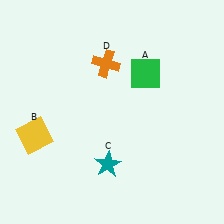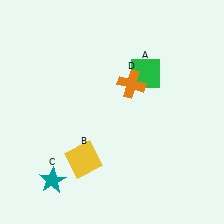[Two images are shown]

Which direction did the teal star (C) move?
The teal star (C) moved left.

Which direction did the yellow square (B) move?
The yellow square (B) moved right.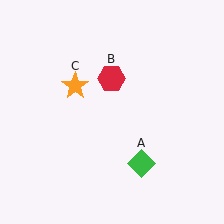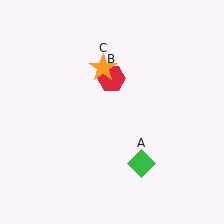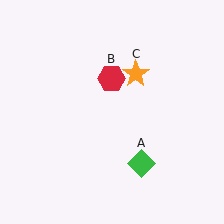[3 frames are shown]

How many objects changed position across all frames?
1 object changed position: orange star (object C).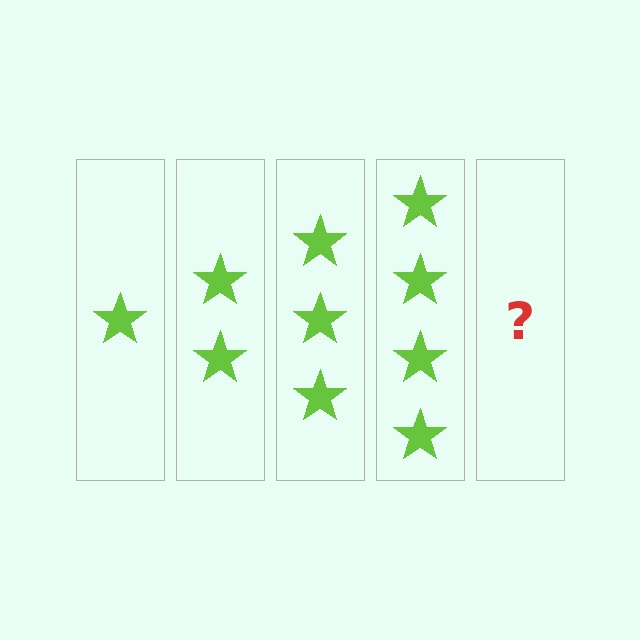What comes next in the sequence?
The next element should be 5 stars.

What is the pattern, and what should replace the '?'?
The pattern is that each step adds one more star. The '?' should be 5 stars.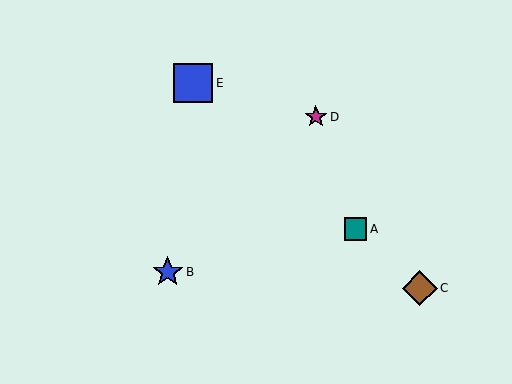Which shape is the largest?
The blue square (labeled E) is the largest.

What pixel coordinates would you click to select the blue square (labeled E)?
Click at (193, 83) to select the blue square E.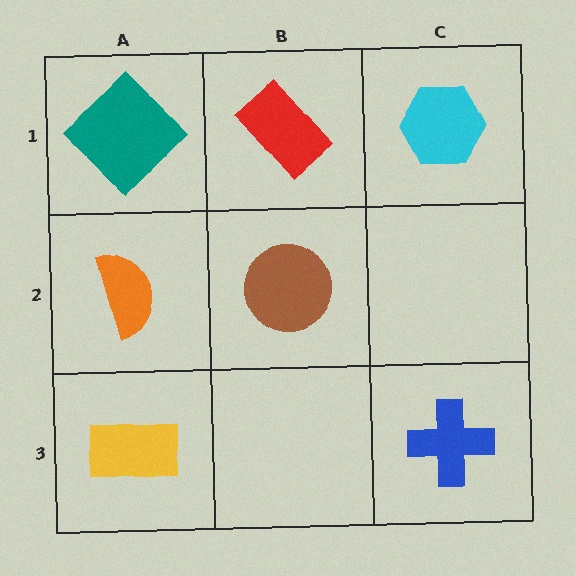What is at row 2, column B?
A brown circle.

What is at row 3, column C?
A blue cross.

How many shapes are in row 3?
2 shapes.